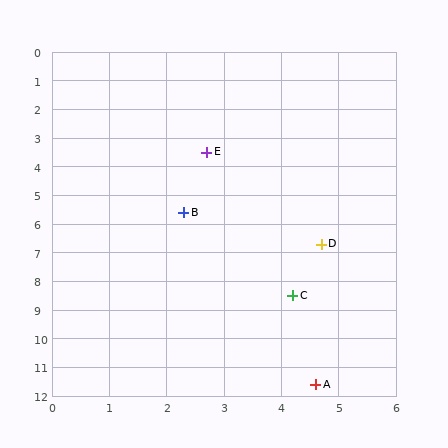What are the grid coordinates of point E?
Point E is at approximately (2.7, 3.5).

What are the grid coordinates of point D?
Point D is at approximately (4.7, 6.7).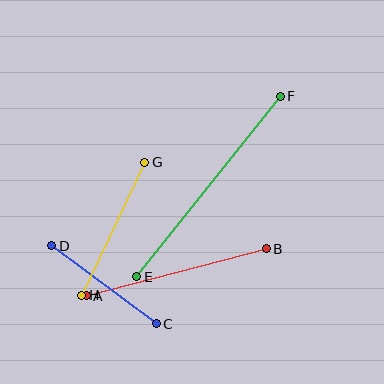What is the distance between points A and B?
The distance is approximately 186 pixels.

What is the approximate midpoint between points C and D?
The midpoint is at approximately (104, 285) pixels.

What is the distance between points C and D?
The distance is approximately 130 pixels.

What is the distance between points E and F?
The distance is approximately 231 pixels.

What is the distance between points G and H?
The distance is approximately 147 pixels.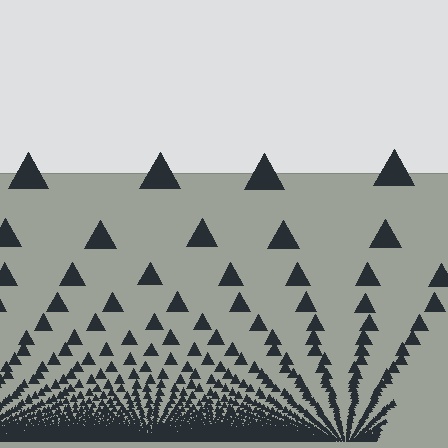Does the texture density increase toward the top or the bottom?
Density increases toward the bottom.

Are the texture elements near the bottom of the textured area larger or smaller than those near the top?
Smaller. The gradient is inverted — elements near the bottom are smaller and denser.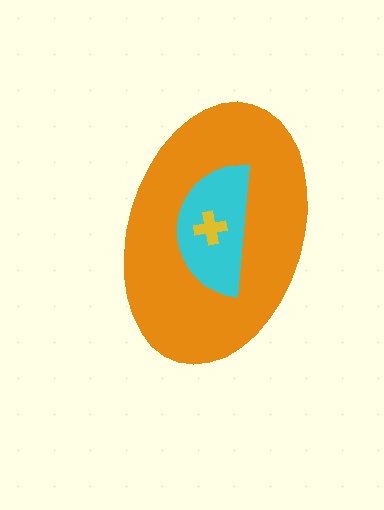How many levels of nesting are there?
3.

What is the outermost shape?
The orange ellipse.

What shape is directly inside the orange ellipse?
The cyan semicircle.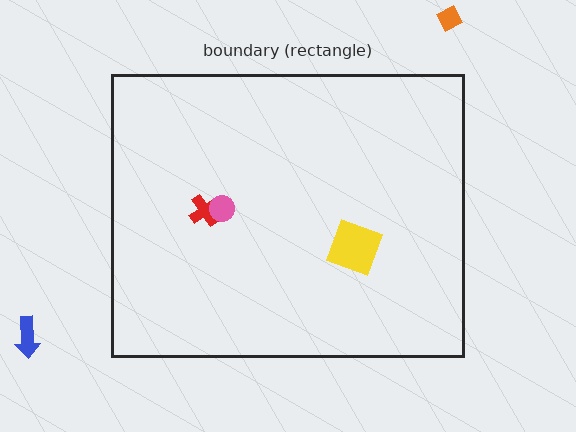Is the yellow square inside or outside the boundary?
Inside.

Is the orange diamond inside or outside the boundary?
Outside.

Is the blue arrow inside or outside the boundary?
Outside.